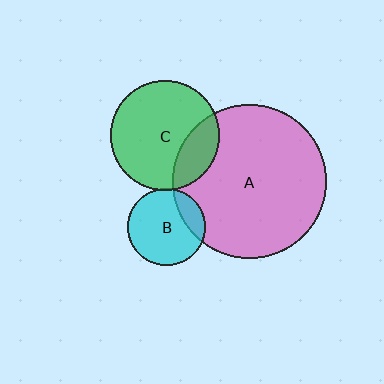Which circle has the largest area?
Circle A (pink).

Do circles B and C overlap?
Yes.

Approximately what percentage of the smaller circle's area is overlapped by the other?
Approximately 5%.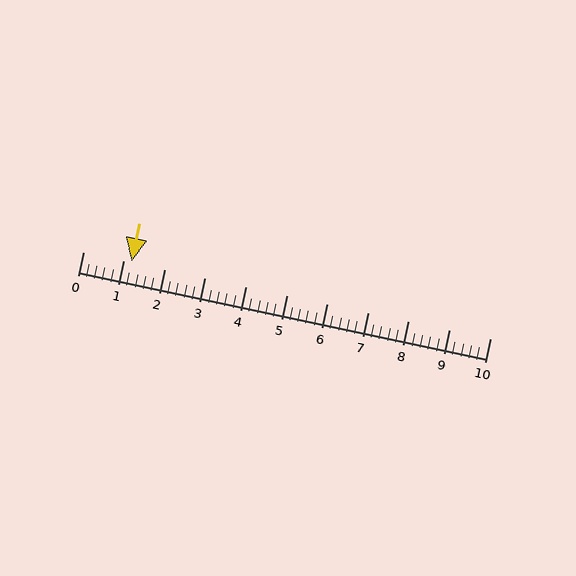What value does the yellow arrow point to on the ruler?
The yellow arrow points to approximately 1.2.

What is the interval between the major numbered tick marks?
The major tick marks are spaced 1 units apart.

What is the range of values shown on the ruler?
The ruler shows values from 0 to 10.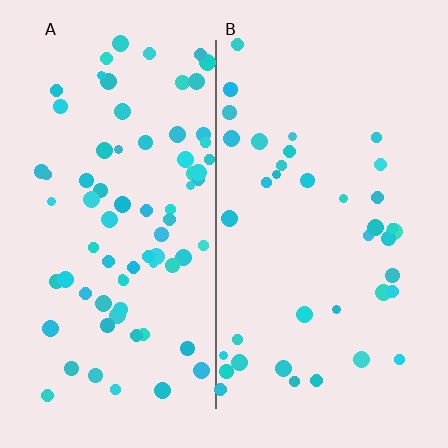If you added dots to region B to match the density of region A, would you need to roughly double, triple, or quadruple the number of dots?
Approximately double.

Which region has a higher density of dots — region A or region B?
A (the left).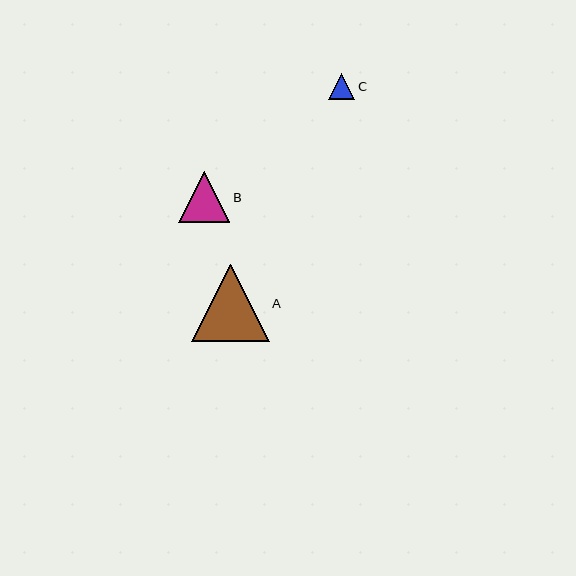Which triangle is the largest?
Triangle A is the largest with a size of approximately 77 pixels.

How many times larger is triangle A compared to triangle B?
Triangle A is approximately 1.5 times the size of triangle B.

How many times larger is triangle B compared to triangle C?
Triangle B is approximately 2.0 times the size of triangle C.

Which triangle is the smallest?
Triangle C is the smallest with a size of approximately 26 pixels.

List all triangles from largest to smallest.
From largest to smallest: A, B, C.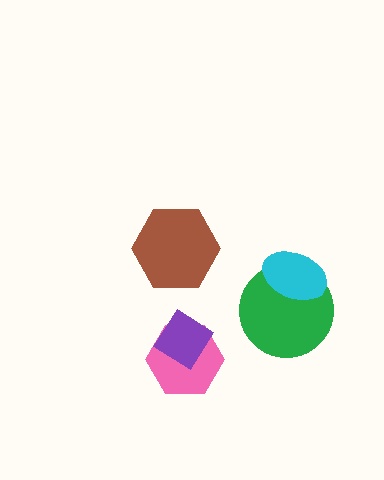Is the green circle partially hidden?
Yes, it is partially covered by another shape.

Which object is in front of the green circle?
The cyan ellipse is in front of the green circle.